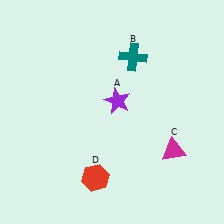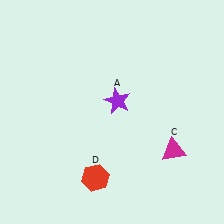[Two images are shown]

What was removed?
The teal cross (B) was removed in Image 2.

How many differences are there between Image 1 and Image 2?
There is 1 difference between the two images.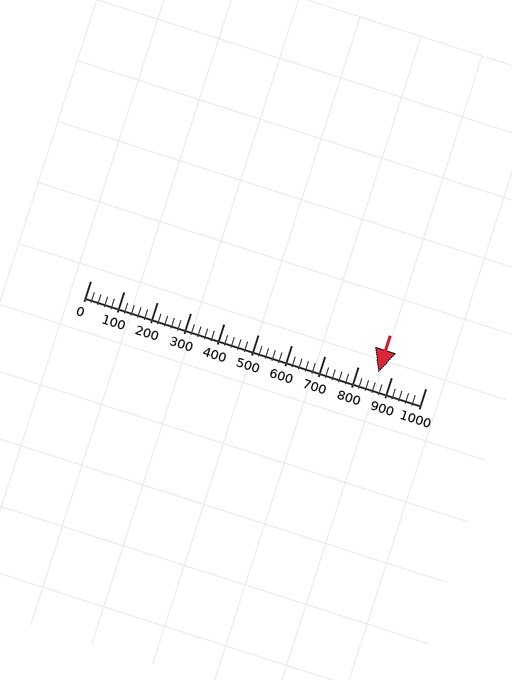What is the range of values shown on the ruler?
The ruler shows values from 0 to 1000.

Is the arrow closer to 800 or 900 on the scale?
The arrow is closer to 900.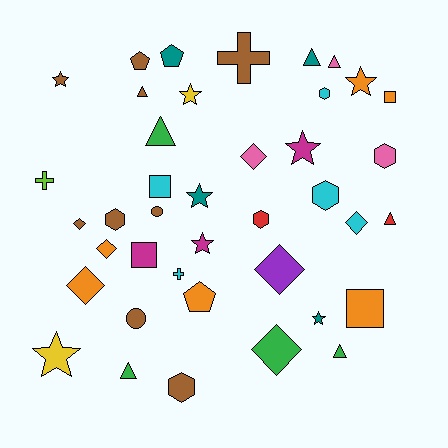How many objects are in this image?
There are 40 objects.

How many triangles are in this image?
There are 7 triangles.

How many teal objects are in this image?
There are 4 teal objects.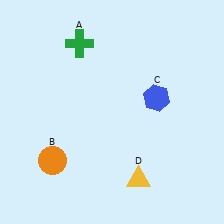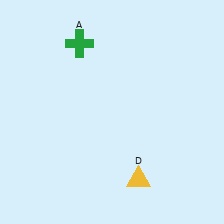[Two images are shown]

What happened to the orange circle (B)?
The orange circle (B) was removed in Image 2. It was in the bottom-left area of Image 1.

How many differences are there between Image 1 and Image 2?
There are 2 differences between the two images.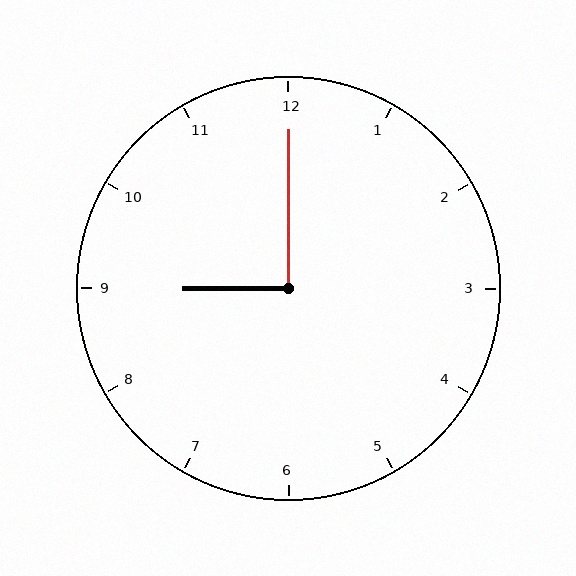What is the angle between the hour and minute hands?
Approximately 90 degrees.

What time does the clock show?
9:00.